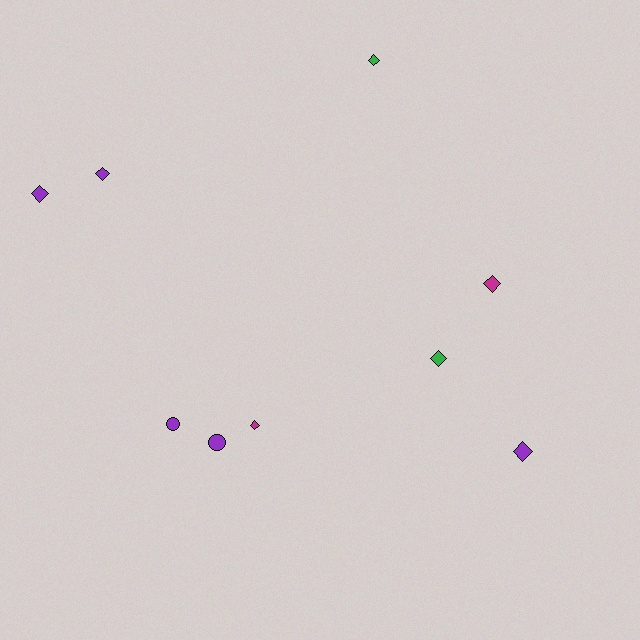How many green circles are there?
There are no green circles.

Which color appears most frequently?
Purple, with 5 objects.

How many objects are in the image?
There are 9 objects.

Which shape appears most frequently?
Diamond, with 7 objects.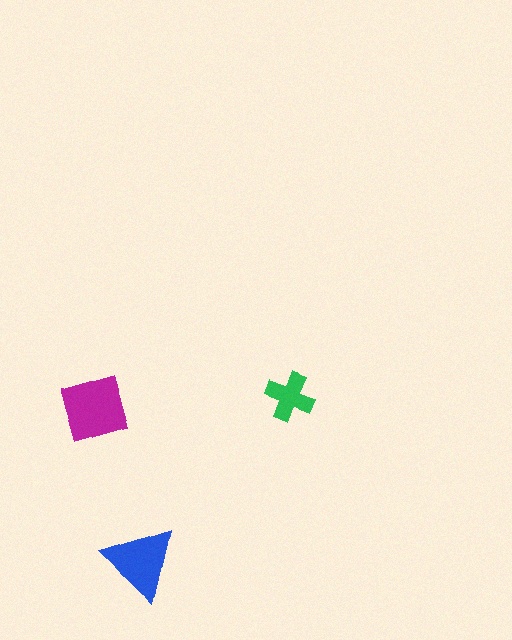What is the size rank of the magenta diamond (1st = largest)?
1st.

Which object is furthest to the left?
The magenta diamond is leftmost.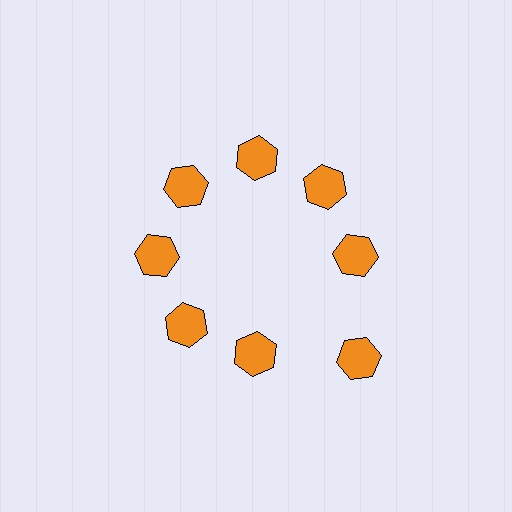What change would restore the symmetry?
The symmetry would be restored by moving it inward, back onto the ring so that all 8 hexagons sit at equal angles and equal distance from the center.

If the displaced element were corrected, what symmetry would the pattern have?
It would have 8-fold rotational symmetry — the pattern would map onto itself every 45 degrees.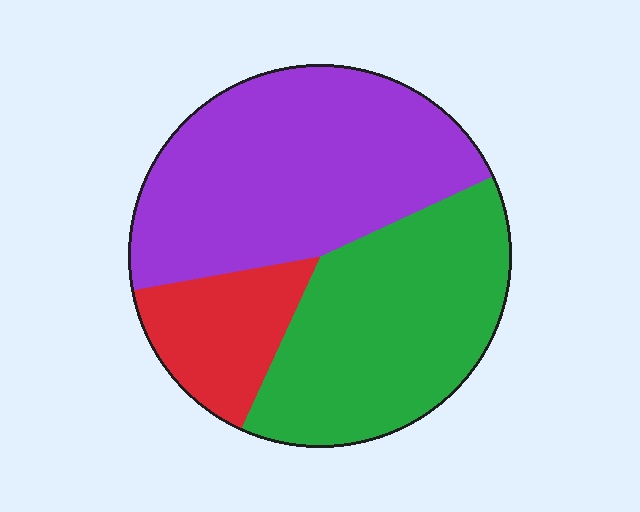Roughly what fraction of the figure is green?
Green takes up between a quarter and a half of the figure.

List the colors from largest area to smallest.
From largest to smallest: purple, green, red.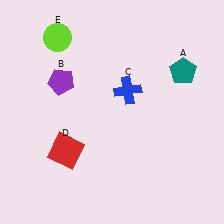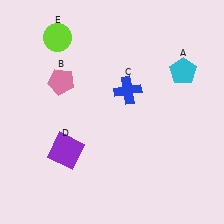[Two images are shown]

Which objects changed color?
A changed from teal to cyan. B changed from purple to pink. D changed from red to purple.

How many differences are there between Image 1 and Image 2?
There are 3 differences between the two images.